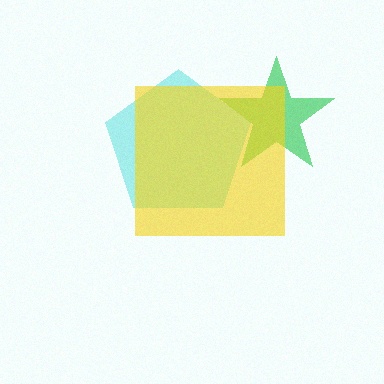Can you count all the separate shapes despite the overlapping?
Yes, there are 3 separate shapes.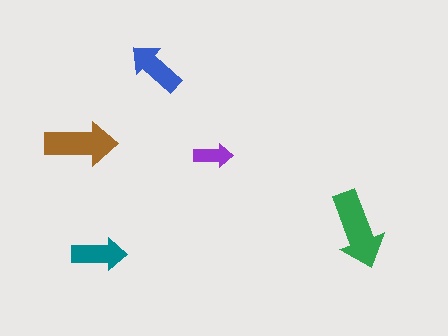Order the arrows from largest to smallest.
the green one, the brown one, the blue one, the teal one, the purple one.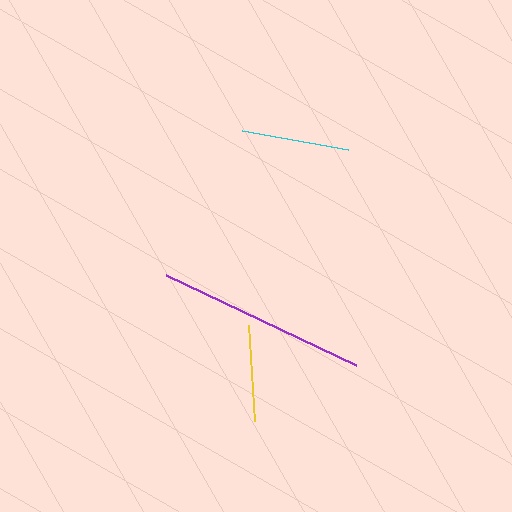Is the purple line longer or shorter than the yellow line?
The purple line is longer than the yellow line.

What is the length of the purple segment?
The purple segment is approximately 211 pixels long.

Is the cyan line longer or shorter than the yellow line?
The cyan line is longer than the yellow line.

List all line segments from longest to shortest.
From longest to shortest: purple, cyan, yellow.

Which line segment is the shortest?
The yellow line is the shortest at approximately 96 pixels.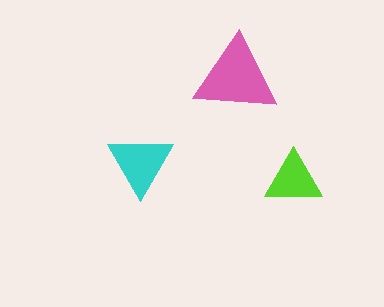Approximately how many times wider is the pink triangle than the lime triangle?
About 1.5 times wider.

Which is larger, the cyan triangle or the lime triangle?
The cyan one.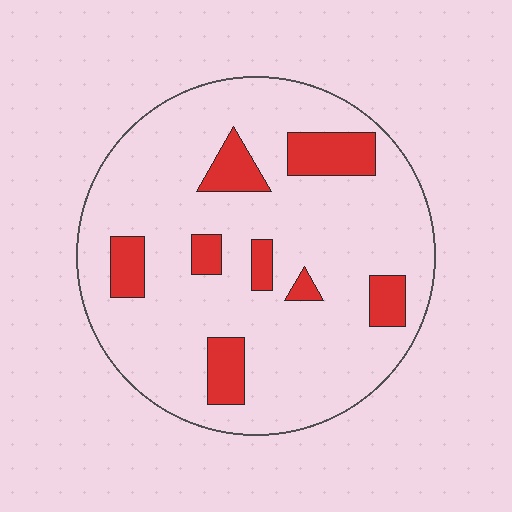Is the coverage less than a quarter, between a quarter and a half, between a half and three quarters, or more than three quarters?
Less than a quarter.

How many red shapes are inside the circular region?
8.